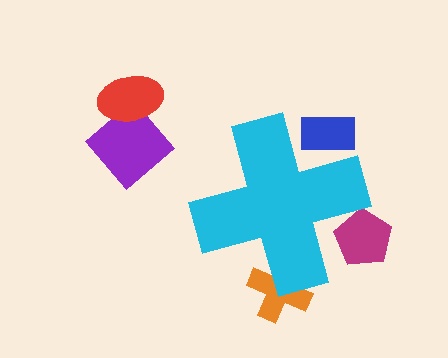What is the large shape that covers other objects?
A cyan cross.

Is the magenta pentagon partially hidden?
Yes, the magenta pentagon is partially hidden behind the cyan cross.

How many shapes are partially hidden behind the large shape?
3 shapes are partially hidden.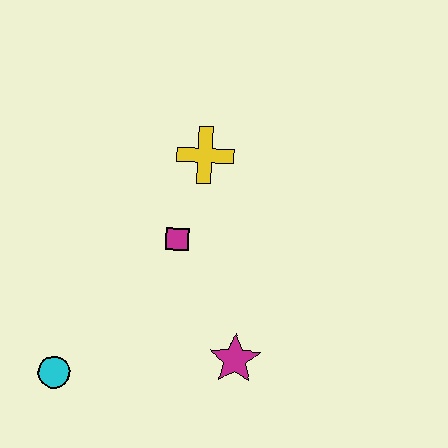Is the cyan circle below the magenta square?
Yes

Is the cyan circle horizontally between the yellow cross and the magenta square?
No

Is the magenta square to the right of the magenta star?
No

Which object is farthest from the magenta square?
The cyan circle is farthest from the magenta square.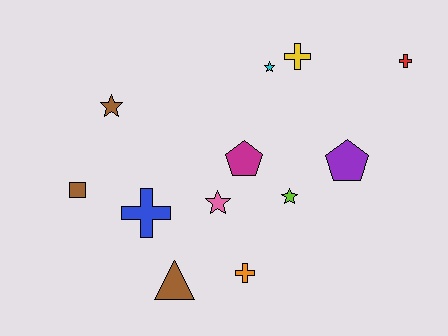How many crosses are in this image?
There are 4 crosses.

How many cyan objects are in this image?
There is 1 cyan object.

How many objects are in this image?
There are 12 objects.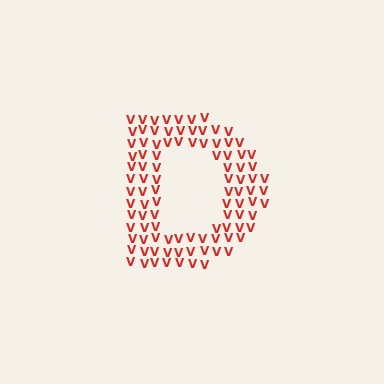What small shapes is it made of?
It is made of small letter V's.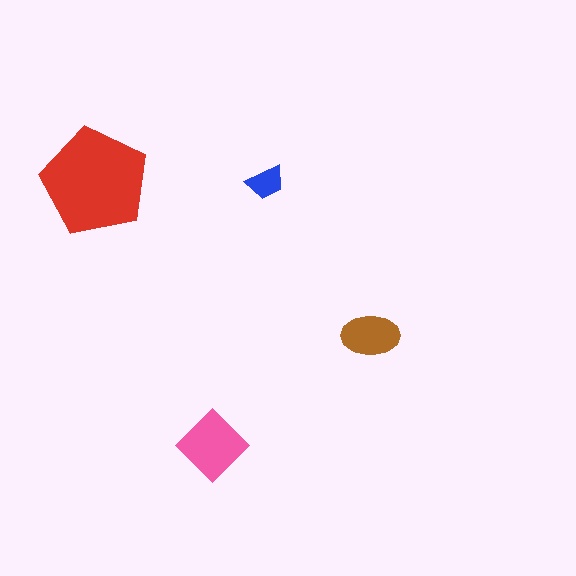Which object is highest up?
The red pentagon is topmost.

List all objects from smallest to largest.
The blue trapezoid, the brown ellipse, the pink diamond, the red pentagon.